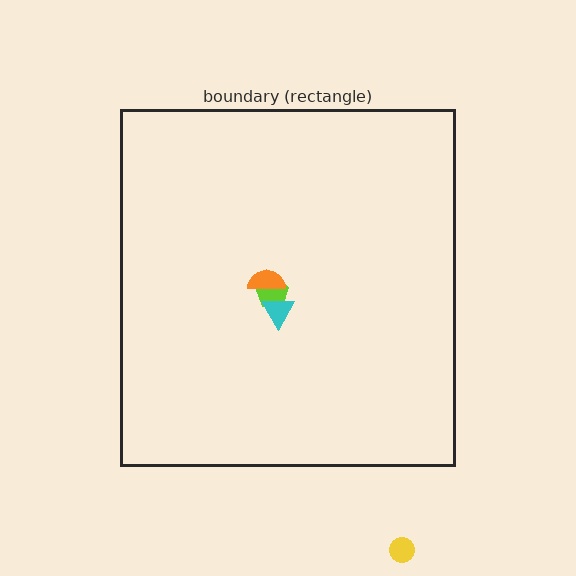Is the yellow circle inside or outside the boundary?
Outside.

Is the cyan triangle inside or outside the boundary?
Inside.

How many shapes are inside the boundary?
3 inside, 1 outside.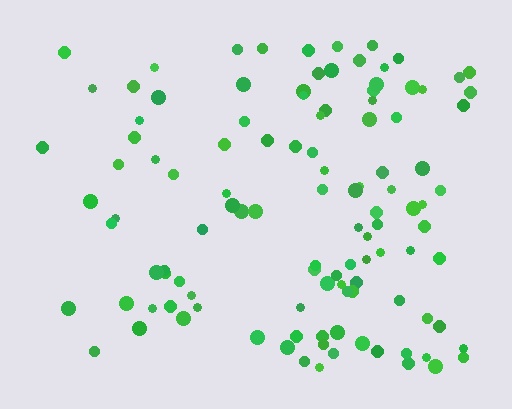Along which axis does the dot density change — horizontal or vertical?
Horizontal.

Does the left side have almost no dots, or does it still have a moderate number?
Still a moderate number, just noticeably fewer than the right.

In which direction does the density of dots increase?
From left to right, with the right side densest.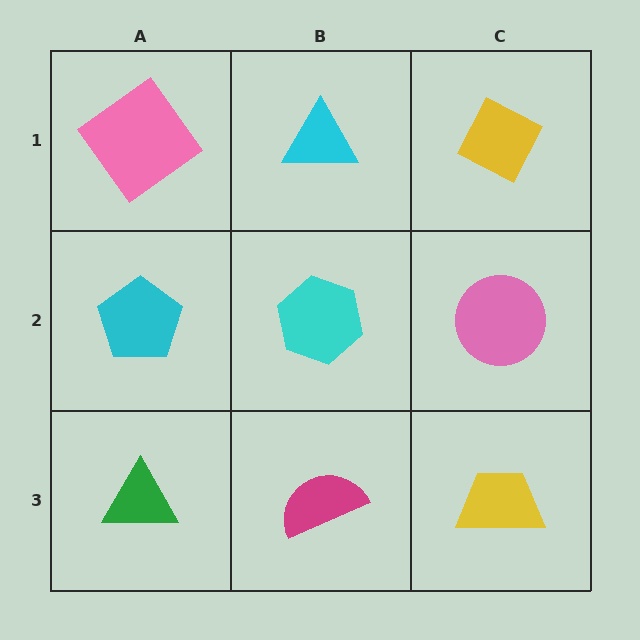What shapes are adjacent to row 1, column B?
A cyan hexagon (row 2, column B), a pink diamond (row 1, column A), a yellow diamond (row 1, column C).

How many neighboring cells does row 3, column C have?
2.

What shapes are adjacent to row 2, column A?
A pink diamond (row 1, column A), a green triangle (row 3, column A), a cyan hexagon (row 2, column B).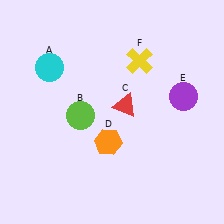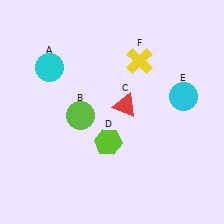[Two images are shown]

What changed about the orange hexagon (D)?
In Image 1, D is orange. In Image 2, it changed to lime.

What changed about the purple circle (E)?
In Image 1, E is purple. In Image 2, it changed to cyan.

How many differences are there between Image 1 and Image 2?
There are 2 differences between the two images.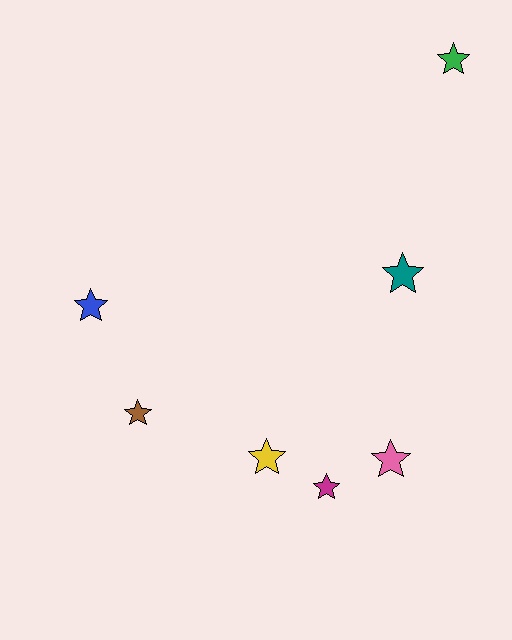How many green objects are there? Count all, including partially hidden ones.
There is 1 green object.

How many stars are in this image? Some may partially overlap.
There are 7 stars.